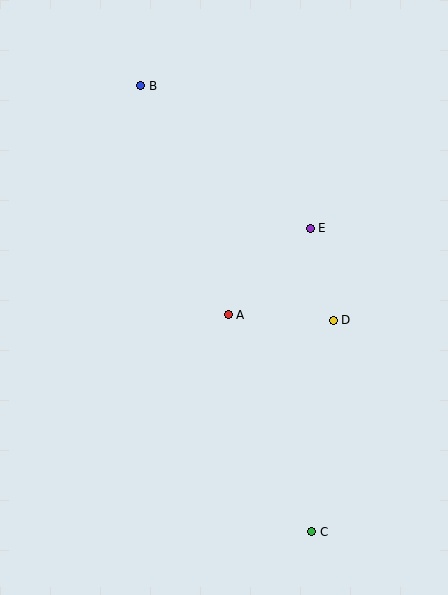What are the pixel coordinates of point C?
Point C is at (312, 532).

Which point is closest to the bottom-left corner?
Point C is closest to the bottom-left corner.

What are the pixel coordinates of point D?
Point D is at (333, 320).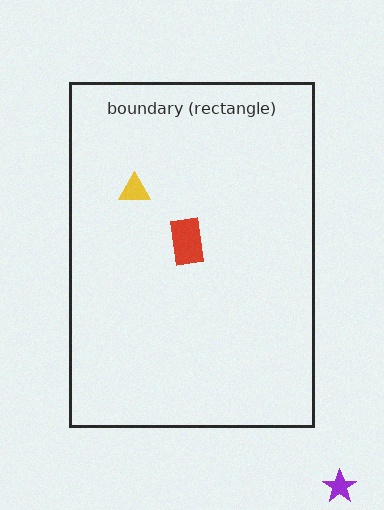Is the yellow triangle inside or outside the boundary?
Inside.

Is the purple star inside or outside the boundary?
Outside.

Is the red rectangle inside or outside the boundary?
Inside.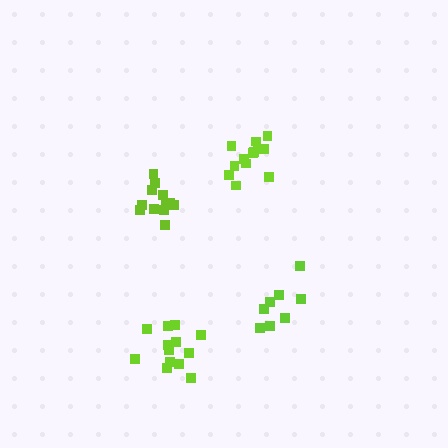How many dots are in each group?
Group 1: 12 dots, Group 2: 13 dots, Group 3: 13 dots, Group 4: 8 dots (46 total).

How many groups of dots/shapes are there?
There are 4 groups.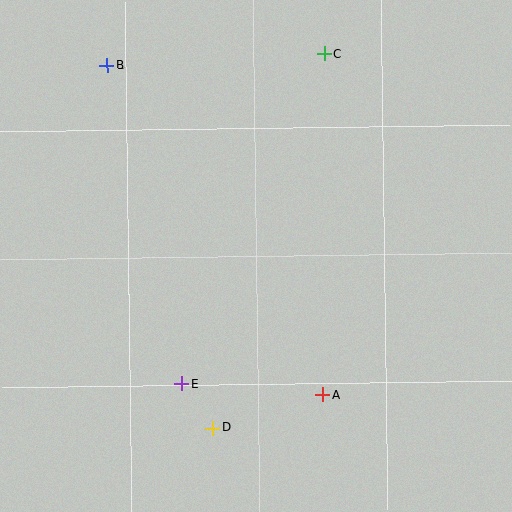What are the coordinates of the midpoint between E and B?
The midpoint between E and B is at (144, 225).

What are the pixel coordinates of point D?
Point D is at (213, 428).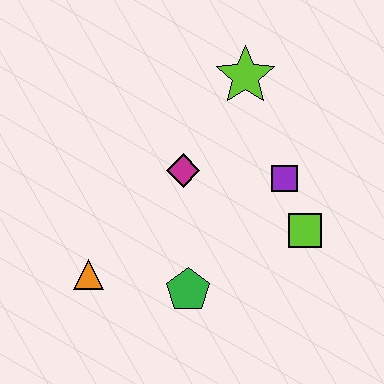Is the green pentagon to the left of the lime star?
Yes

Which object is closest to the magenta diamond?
The purple square is closest to the magenta diamond.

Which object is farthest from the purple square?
The orange triangle is farthest from the purple square.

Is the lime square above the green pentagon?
Yes